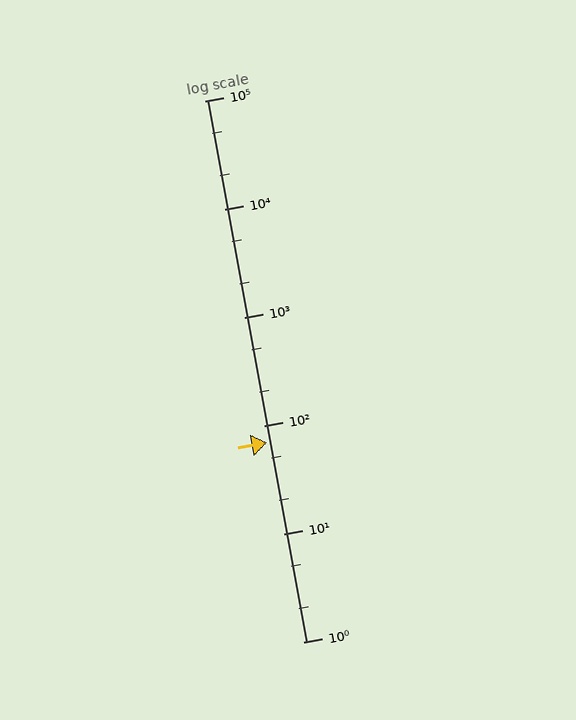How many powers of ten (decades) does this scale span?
The scale spans 5 decades, from 1 to 100000.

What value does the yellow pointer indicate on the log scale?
The pointer indicates approximately 69.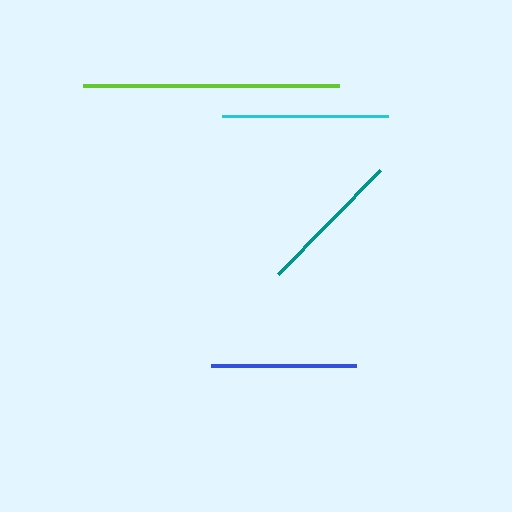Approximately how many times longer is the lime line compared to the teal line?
The lime line is approximately 1.8 times the length of the teal line.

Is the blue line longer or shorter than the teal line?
The teal line is longer than the blue line.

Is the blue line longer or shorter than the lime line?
The lime line is longer than the blue line.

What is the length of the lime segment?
The lime segment is approximately 256 pixels long.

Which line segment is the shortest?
The blue line is the shortest at approximately 145 pixels.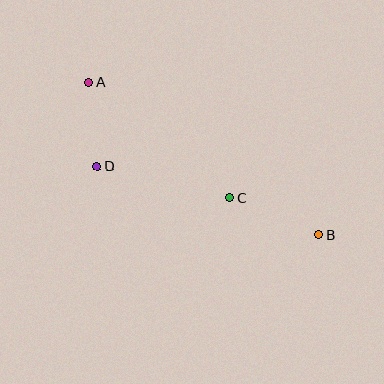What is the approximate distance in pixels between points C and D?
The distance between C and D is approximately 137 pixels.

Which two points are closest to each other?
Points A and D are closest to each other.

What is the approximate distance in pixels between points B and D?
The distance between B and D is approximately 232 pixels.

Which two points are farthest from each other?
Points A and B are farthest from each other.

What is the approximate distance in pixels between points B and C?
The distance between B and C is approximately 96 pixels.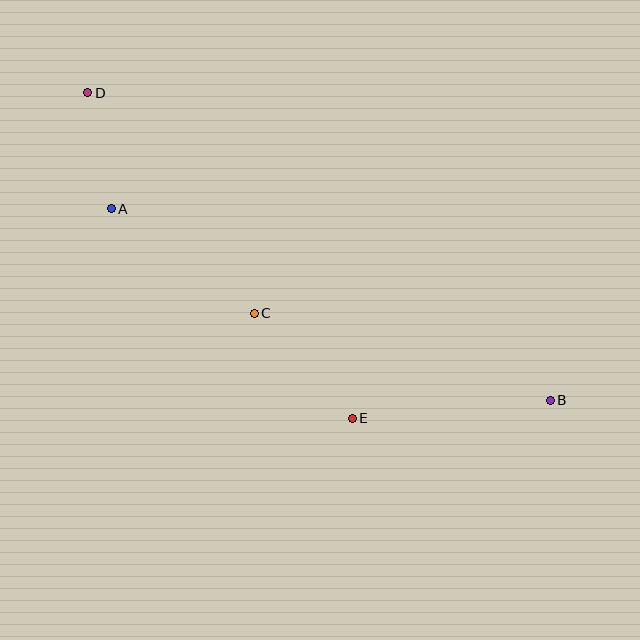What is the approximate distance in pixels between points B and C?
The distance between B and C is approximately 308 pixels.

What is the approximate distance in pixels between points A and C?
The distance between A and C is approximately 177 pixels.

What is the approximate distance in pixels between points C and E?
The distance between C and E is approximately 144 pixels.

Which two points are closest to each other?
Points A and D are closest to each other.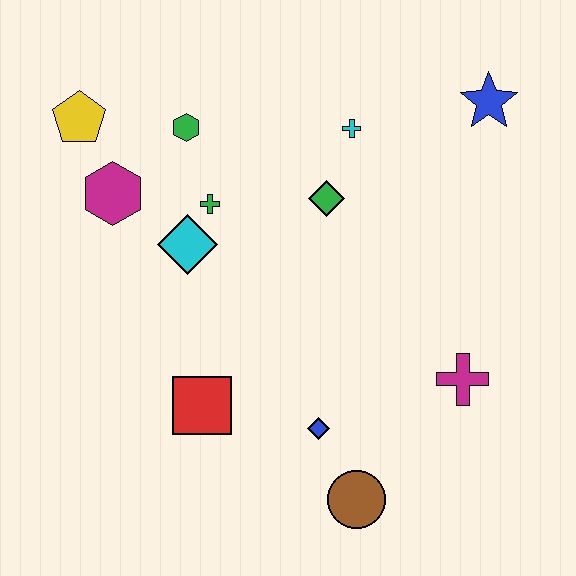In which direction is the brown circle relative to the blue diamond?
The brown circle is below the blue diamond.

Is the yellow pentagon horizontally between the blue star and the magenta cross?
No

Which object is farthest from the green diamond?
The brown circle is farthest from the green diamond.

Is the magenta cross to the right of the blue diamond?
Yes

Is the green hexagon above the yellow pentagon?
No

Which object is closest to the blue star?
The cyan cross is closest to the blue star.